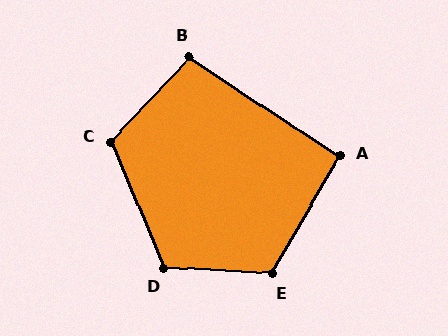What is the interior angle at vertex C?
Approximately 114 degrees (obtuse).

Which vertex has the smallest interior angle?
A, at approximately 94 degrees.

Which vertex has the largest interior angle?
E, at approximately 117 degrees.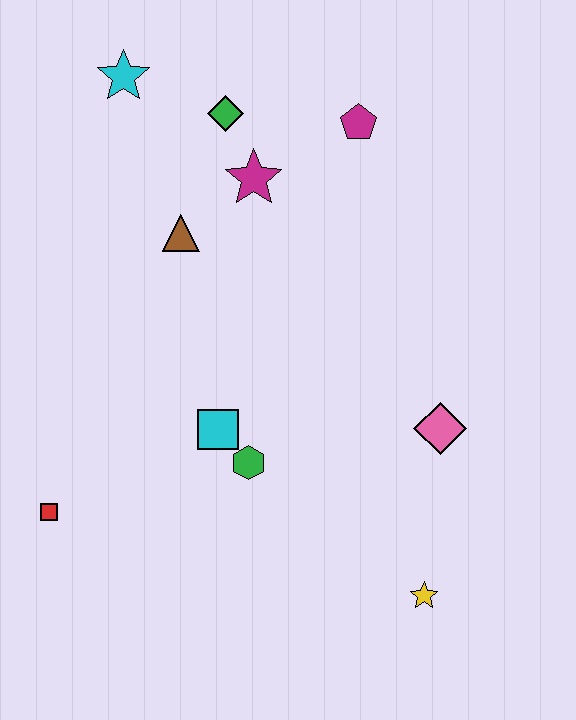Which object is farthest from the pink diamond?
The cyan star is farthest from the pink diamond.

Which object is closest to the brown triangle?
The magenta star is closest to the brown triangle.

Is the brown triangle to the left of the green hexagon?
Yes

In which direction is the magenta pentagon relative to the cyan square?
The magenta pentagon is above the cyan square.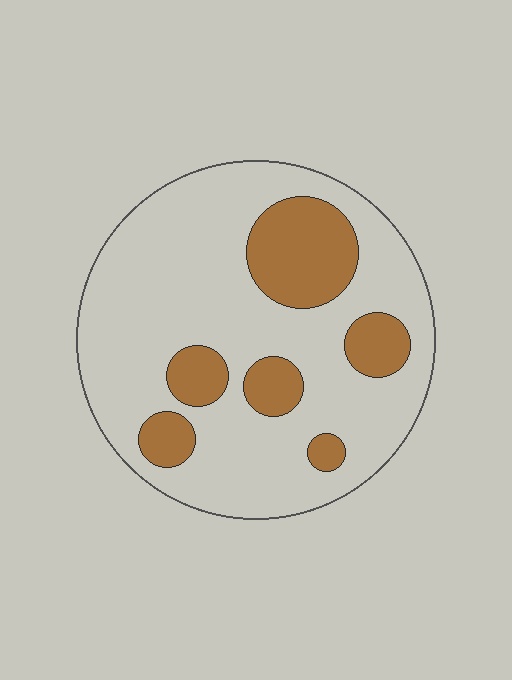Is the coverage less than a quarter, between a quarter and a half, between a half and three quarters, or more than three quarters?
Less than a quarter.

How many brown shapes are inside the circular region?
6.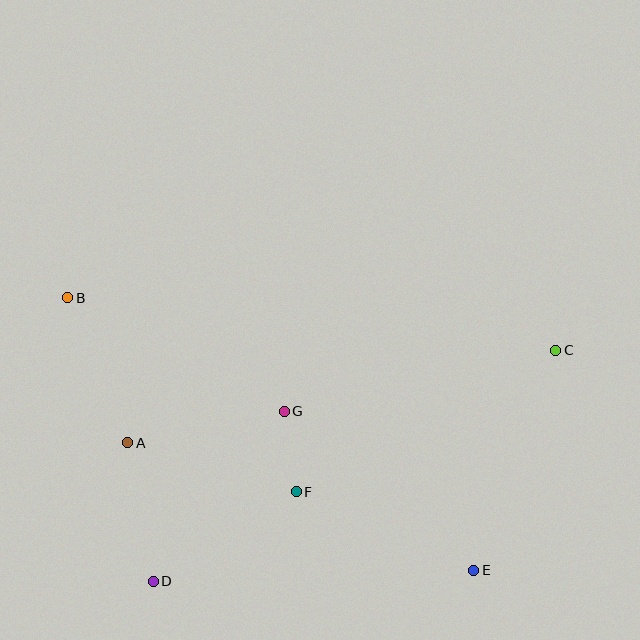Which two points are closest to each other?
Points F and G are closest to each other.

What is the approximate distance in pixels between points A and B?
The distance between A and B is approximately 157 pixels.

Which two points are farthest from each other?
Points B and C are farthest from each other.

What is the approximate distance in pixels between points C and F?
The distance between C and F is approximately 295 pixels.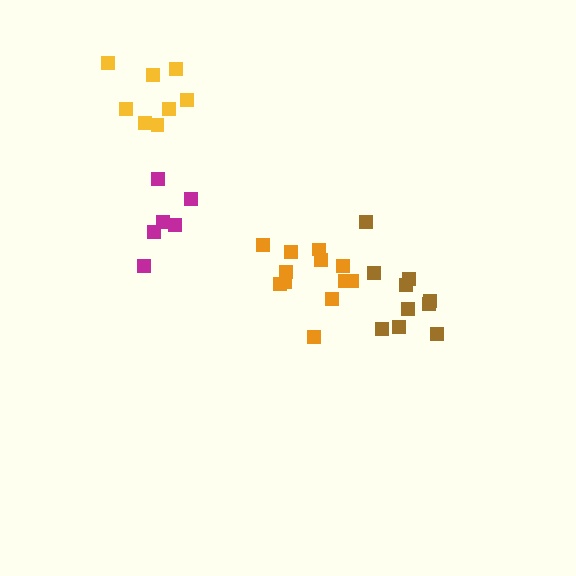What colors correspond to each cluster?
The clusters are colored: magenta, brown, orange, yellow.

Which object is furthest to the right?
The brown cluster is rightmost.